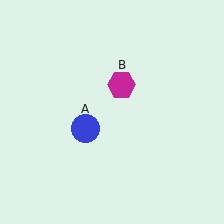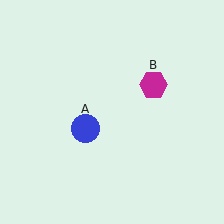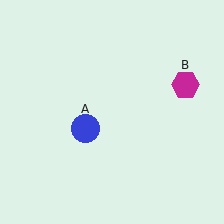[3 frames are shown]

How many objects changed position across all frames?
1 object changed position: magenta hexagon (object B).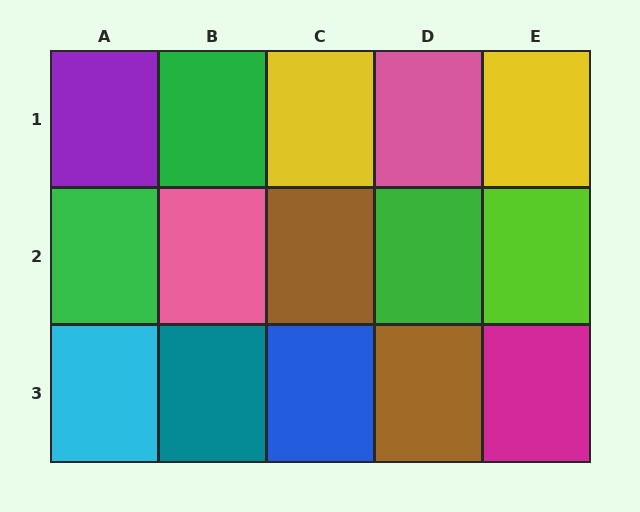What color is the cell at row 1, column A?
Purple.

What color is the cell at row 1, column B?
Green.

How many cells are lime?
1 cell is lime.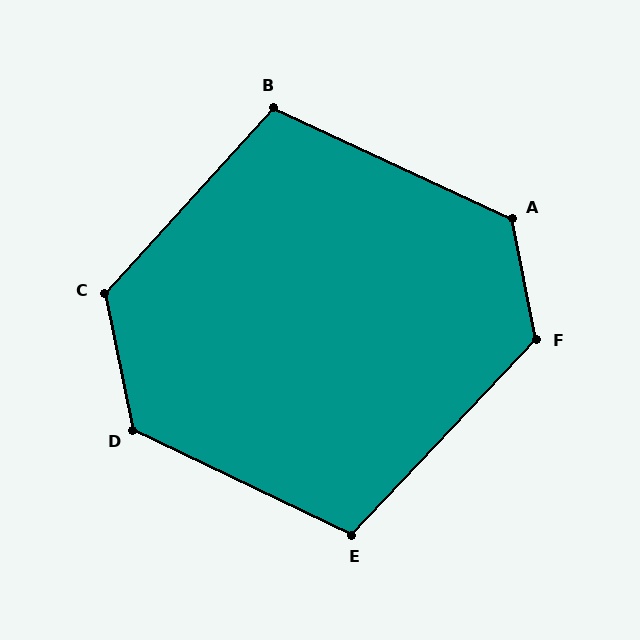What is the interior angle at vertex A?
Approximately 126 degrees (obtuse).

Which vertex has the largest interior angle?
D, at approximately 127 degrees.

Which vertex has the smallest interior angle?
B, at approximately 107 degrees.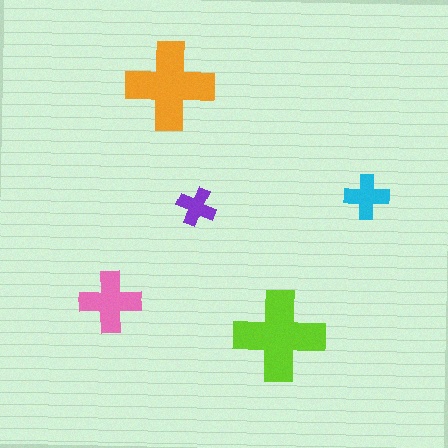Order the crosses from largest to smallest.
the lime one, the orange one, the pink one, the cyan one, the purple one.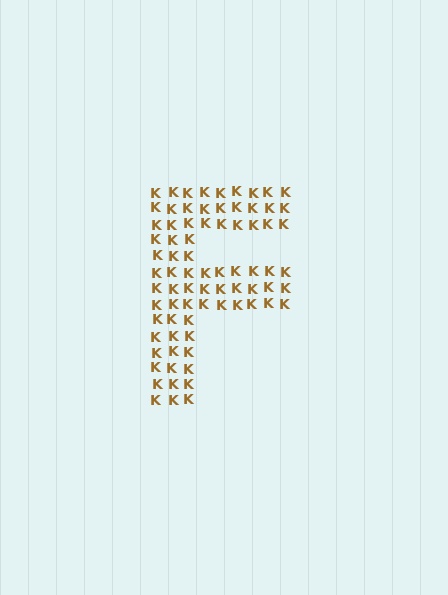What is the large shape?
The large shape is the letter F.